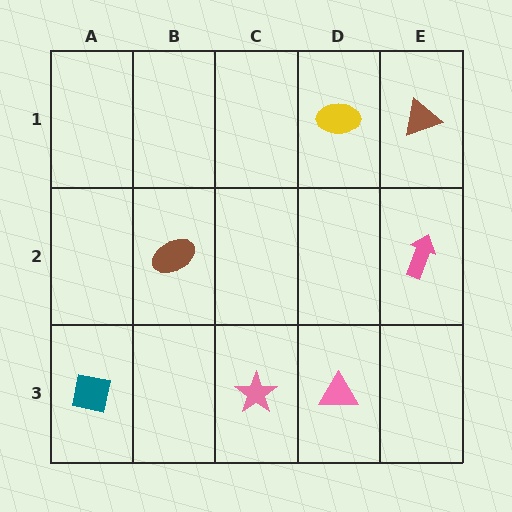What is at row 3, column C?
A pink star.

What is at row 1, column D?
A yellow ellipse.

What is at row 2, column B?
A brown ellipse.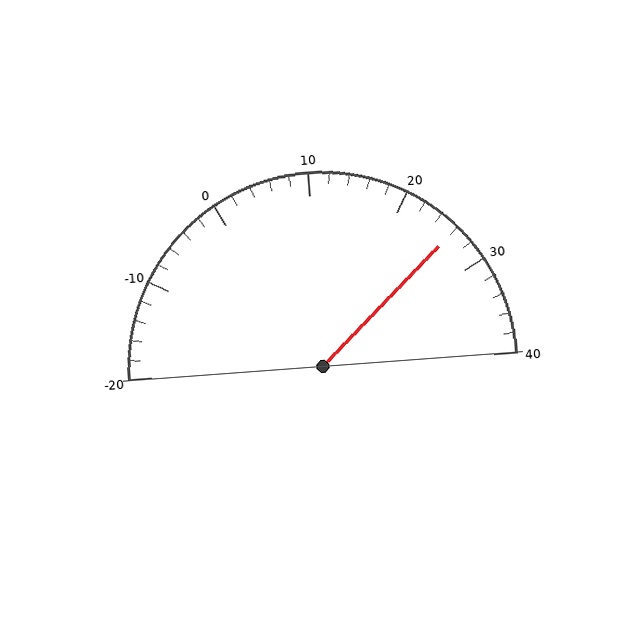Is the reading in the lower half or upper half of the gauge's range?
The reading is in the upper half of the range (-20 to 40).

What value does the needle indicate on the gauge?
The needle indicates approximately 26.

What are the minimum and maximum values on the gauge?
The gauge ranges from -20 to 40.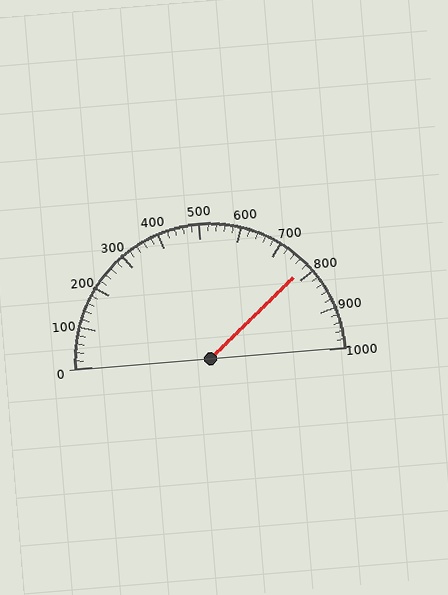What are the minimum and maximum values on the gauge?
The gauge ranges from 0 to 1000.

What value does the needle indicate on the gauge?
The needle indicates approximately 780.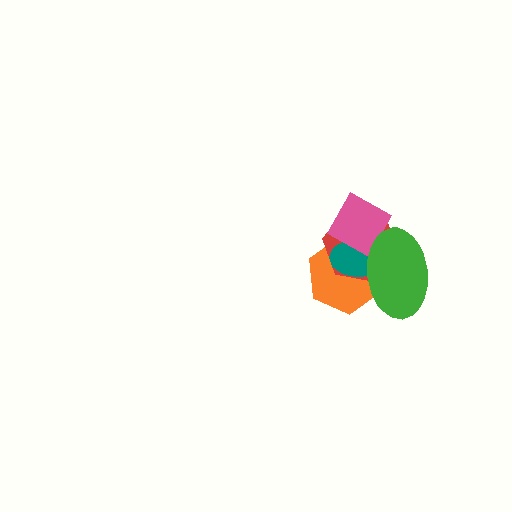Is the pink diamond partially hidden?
Yes, it is partially covered by another shape.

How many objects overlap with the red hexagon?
4 objects overlap with the red hexagon.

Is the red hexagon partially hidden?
Yes, it is partially covered by another shape.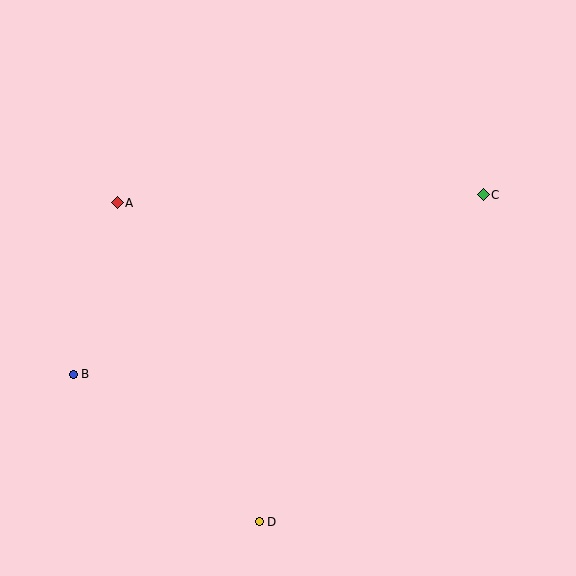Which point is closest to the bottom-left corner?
Point B is closest to the bottom-left corner.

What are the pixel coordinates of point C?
Point C is at (483, 195).